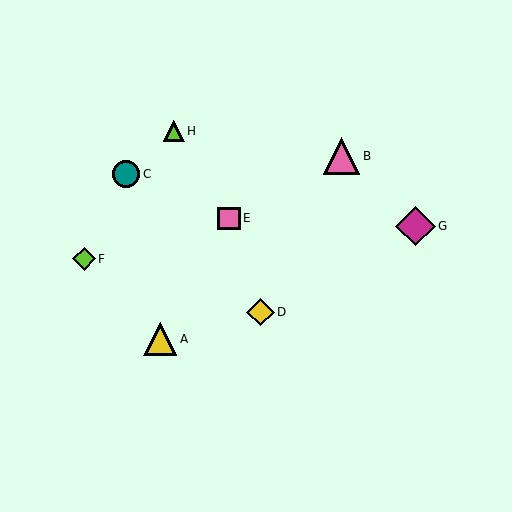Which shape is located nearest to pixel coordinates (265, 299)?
The yellow diamond (labeled D) at (261, 312) is nearest to that location.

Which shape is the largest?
The magenta diamond (labeled G) is the largest.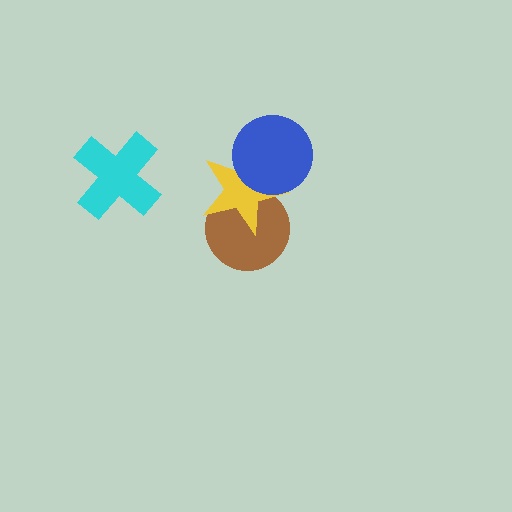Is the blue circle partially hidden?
No, no other shape covers it.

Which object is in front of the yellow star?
The blue circle is in front of the yellow star.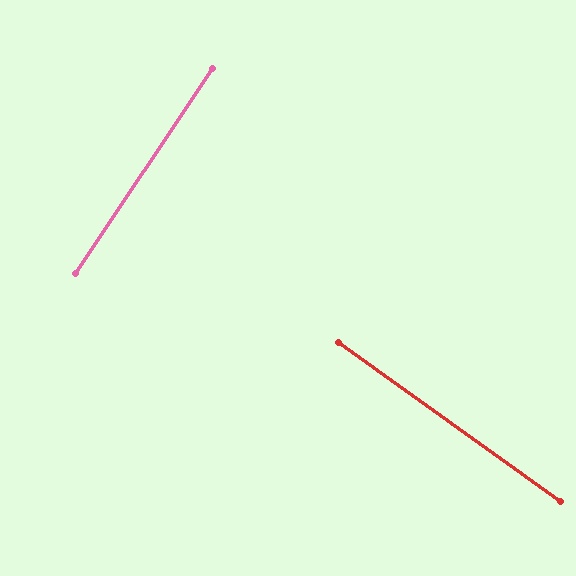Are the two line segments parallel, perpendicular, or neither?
Perpendicular — they meet at approximately 88°.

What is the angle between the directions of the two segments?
Approximately 88 degrees.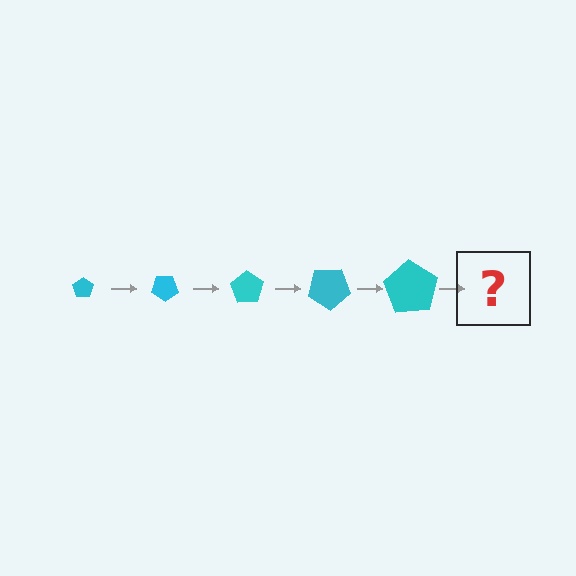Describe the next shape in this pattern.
It should be a pentagon, larger than the previous one and rotated 175 degrees from the start.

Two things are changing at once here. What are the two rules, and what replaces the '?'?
The two rules are that the pentagon grows larger each step and it rotates 35 degrees each step. The '?' should be a pentagon, larger than the previous one and rotated 175 degrees from the start.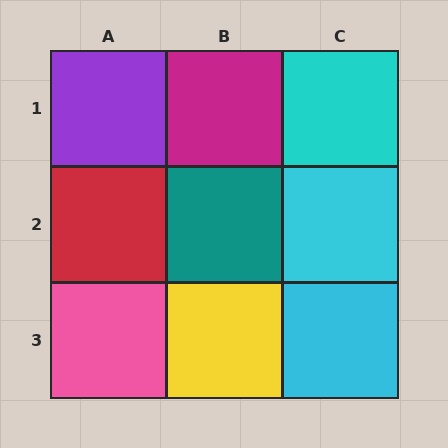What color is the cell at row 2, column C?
Cyan.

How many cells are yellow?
1 cell is yellow.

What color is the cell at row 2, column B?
Teal.